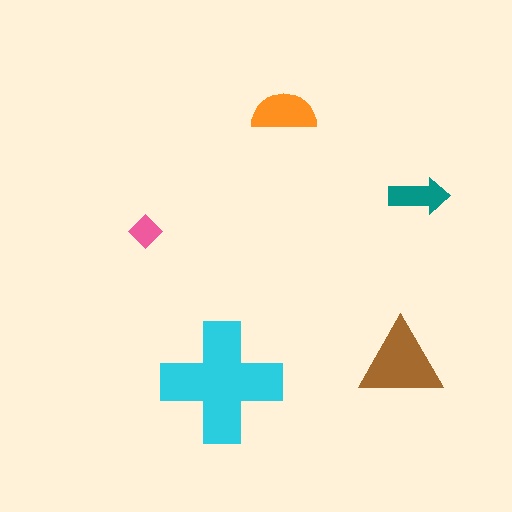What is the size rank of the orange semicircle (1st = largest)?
3rd.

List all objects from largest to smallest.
The cyan cross, the brown triangle, the orange semicircle, the teal arrow, the pink diamond.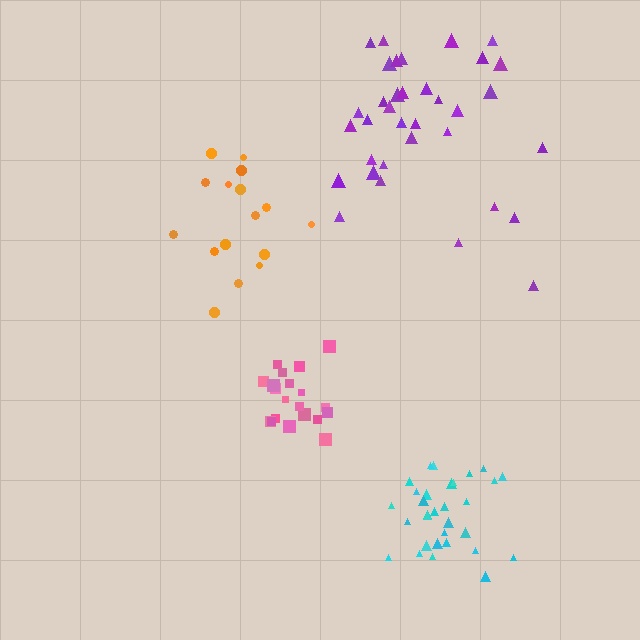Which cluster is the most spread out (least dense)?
Purple.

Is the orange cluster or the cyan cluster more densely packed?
Cyan.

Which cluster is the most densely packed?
Cyan.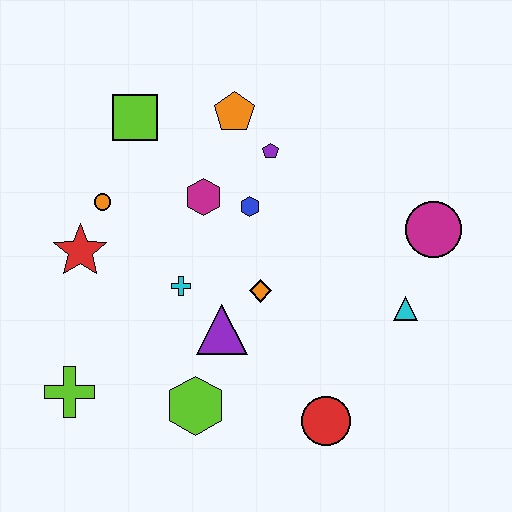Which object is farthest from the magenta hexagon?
The red circle is farthest from the magenta hexagon.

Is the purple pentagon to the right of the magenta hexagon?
Yes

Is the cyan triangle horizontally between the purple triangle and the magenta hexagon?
No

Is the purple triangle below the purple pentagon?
Yes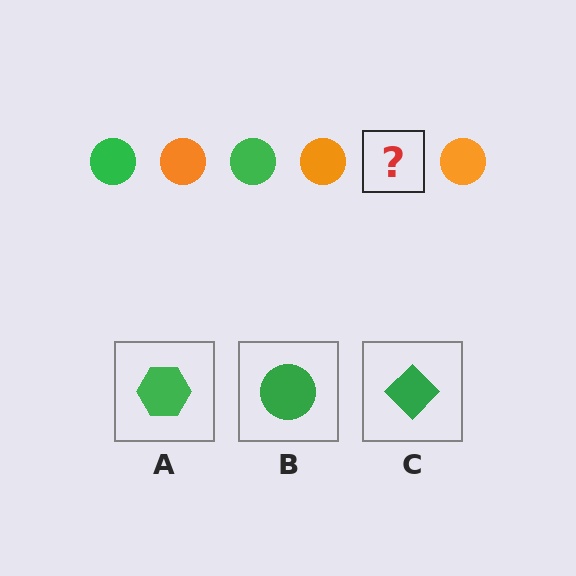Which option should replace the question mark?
Option B.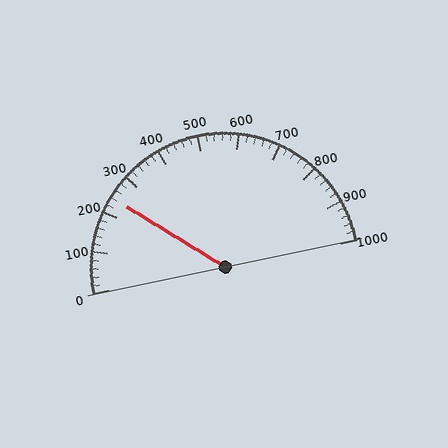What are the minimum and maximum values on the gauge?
The gauge ranges from 0 to 1000.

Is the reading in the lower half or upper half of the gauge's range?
The reading is in the lower half of the range (0 to 1000).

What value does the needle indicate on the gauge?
The needle indicates approximately 240.